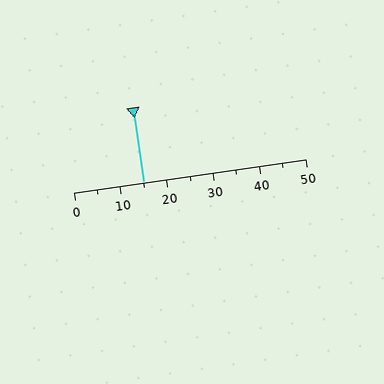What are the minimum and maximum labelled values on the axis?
The axis runs from 0 to 50.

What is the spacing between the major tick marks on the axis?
The major ticks are spaced 10 apart.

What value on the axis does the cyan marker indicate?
The marker indicates approximately 15.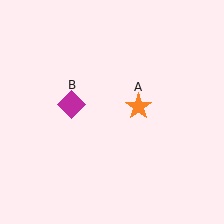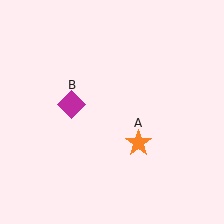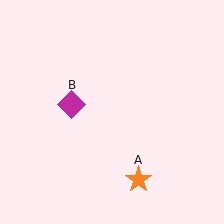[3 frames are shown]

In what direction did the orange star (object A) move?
The orange star (object A) moved down.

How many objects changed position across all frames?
1 object changed position: orange star (object A).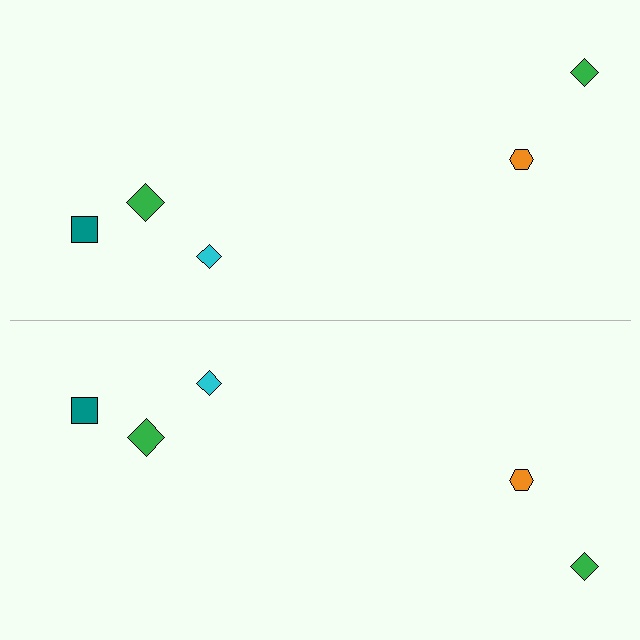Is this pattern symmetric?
Yes, this pattern has bilateral (reflection) symmetry.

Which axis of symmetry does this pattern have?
The pattern has a horizontal axis of symmetry running through the center of the image.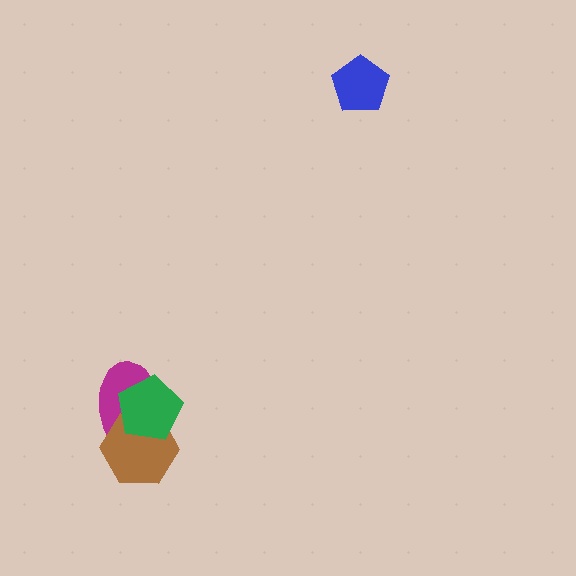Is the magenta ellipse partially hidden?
Yes, it is partially covered by another shape.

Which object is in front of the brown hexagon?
The green pentagon is in front of the brown hexagon.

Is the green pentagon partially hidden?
No, no other shape covers it.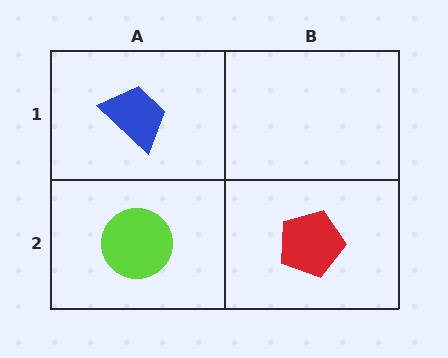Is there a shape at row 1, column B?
No, that cell is empty.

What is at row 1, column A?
A blue trapezoid.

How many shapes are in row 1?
1 shape.